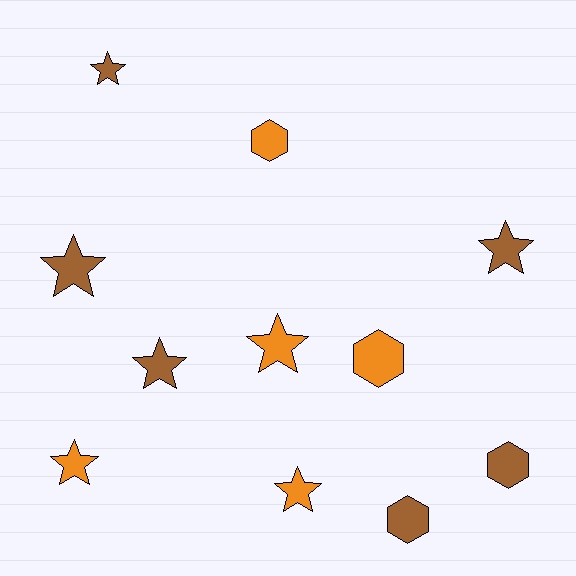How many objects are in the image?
There are 11 objects.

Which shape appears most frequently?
Star, with 7 objects.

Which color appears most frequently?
Brown, with 6 objects.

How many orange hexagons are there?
There are 2 orange hexagons.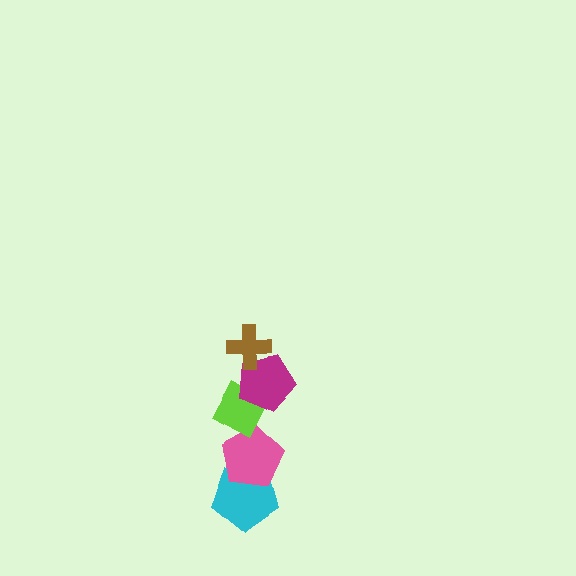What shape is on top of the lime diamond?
The magenta pentagon is on top of the lime diamond.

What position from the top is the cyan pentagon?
The cyan pentagon is 5th from the top.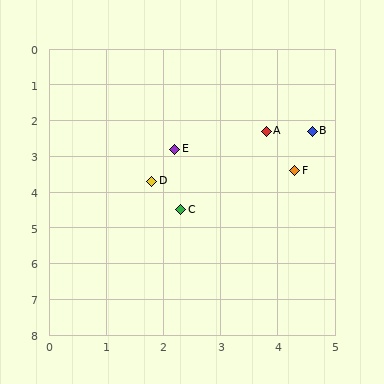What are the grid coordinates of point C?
Point C is at approximately (2.3, 4.5).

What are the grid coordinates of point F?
Point F is at approximately (4.3, 3.4).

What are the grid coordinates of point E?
Point E is at approximately (2.2, 2.8).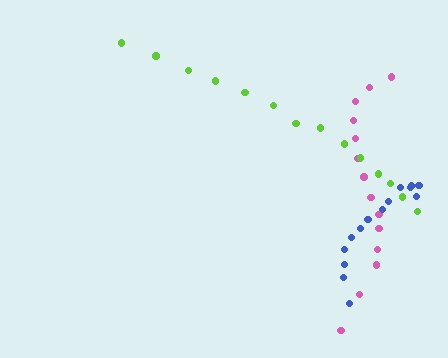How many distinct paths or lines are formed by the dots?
There are 3 distinct paths.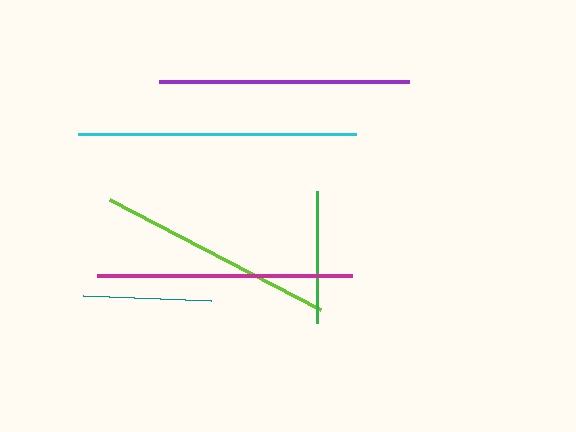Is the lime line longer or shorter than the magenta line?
The magenta line is longer than the lime line.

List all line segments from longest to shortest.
From longest to shortest: cyan, magenta, purple, lime, green, teal.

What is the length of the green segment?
The green segment is approximately 132 pixels long.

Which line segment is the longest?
The cyan line is the longest at approximately 278 pixels.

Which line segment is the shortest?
The teal line is the shortest at approximately 128 pixels.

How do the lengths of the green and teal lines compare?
The green and teal lines are approximately the same length.